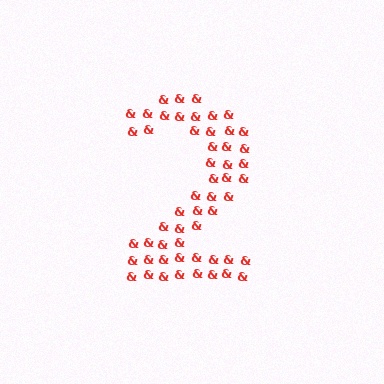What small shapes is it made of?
It is made of small ampersands.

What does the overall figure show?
The overall figure shows the digit 2.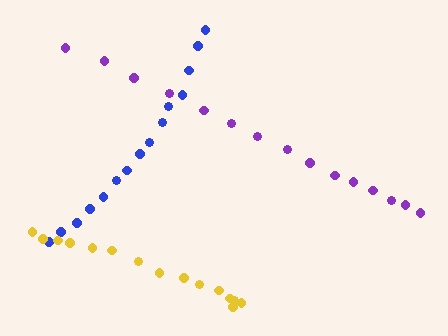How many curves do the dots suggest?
There are 3 distinct paths.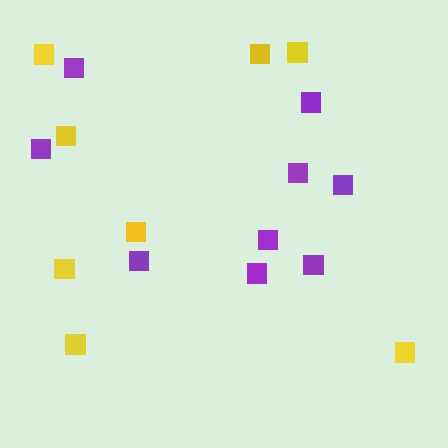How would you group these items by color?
There are 2 groups: one group of yellow squares (8) and one group of purple squares (9).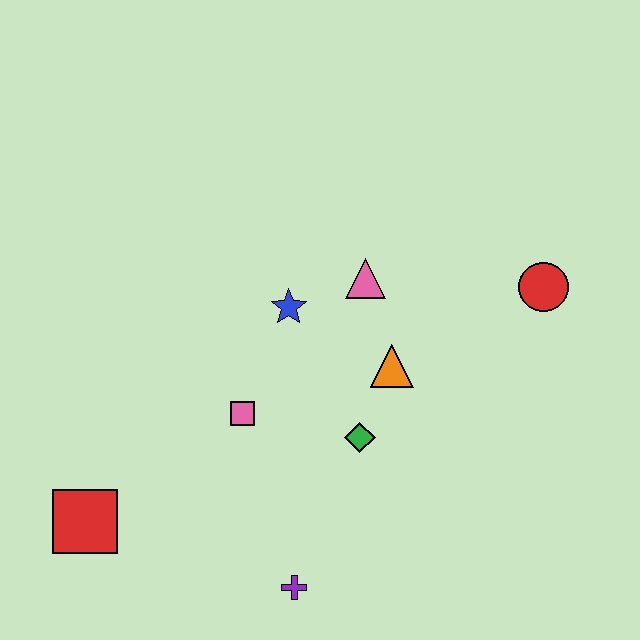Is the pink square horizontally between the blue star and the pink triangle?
No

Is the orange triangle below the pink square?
No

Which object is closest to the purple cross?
The green diamond is closest to the purple cross.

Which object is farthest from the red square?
The red circle is farthest from the red square.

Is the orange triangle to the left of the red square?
No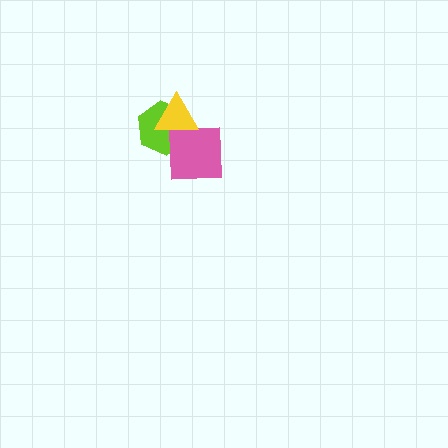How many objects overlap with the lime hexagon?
2 objects overlap with the lime hexagon.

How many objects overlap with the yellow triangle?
2 objects overlap with the yellow triangle.